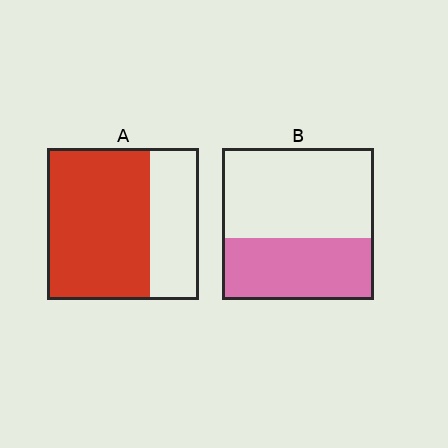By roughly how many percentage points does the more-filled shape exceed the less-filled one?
By roughly 25 percentage points (A over B).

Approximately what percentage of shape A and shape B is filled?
A is approximately 70% and B is approximately 40%.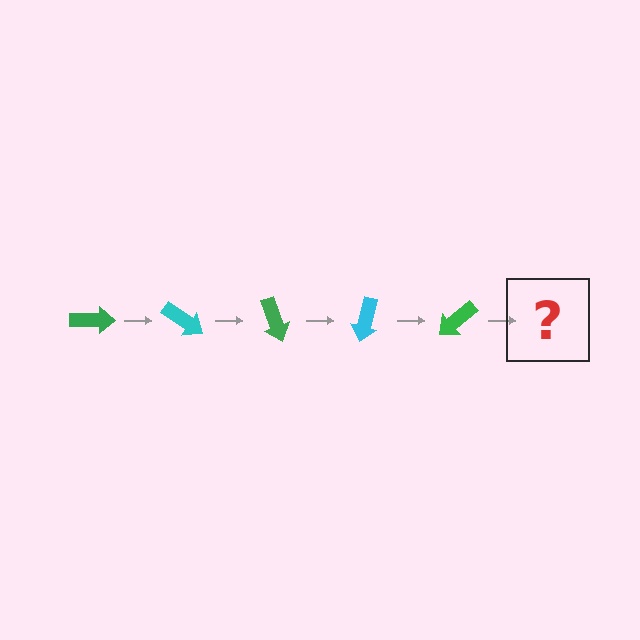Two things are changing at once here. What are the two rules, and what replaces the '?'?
The two rules are that it rotates 35 degrees each step and the color cycles through green and cyan. The '?' should be a cyan arrow, rotated 175 degrees from the start.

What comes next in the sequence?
The next element should be a cyan arrow, rotated 175 degrees from the start.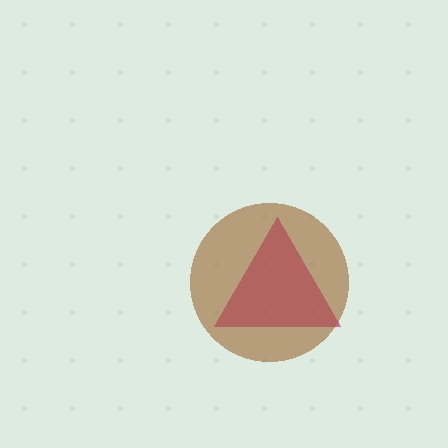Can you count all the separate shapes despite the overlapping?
Yes, there are 2 separate shapes.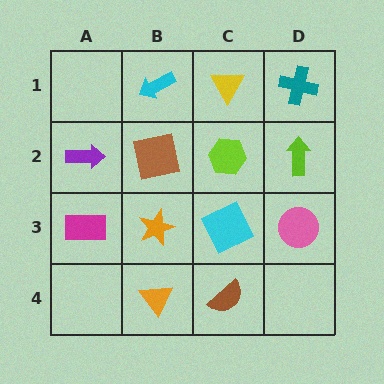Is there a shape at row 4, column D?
No, that cell is empty.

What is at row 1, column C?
A yellow triangle.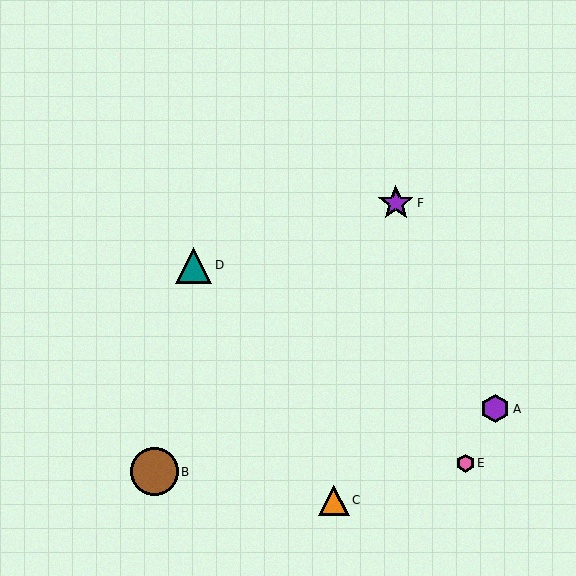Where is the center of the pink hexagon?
The center of the pink hexagon is at (466, 463).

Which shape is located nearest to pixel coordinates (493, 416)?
The purple hexagon (labeled A) at (495, 409) is nearest to that location.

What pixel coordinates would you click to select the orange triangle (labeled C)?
Click at (334, 500) to select the orange triangle C.